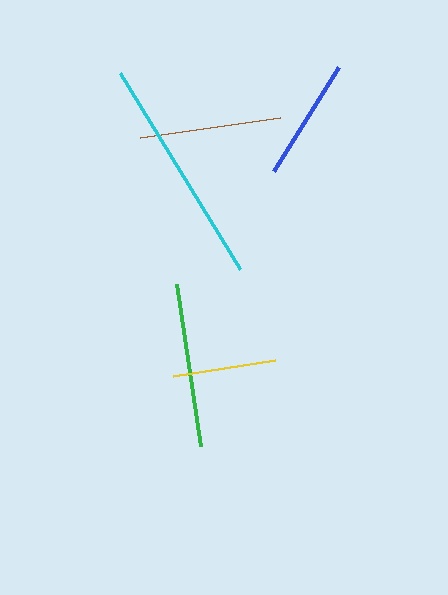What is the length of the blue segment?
The blue segment is approximately 123 pixels long.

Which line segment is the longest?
The cyan line is the longest at approximately 230 pixels.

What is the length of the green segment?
The green segment is approximately 164 pixels long.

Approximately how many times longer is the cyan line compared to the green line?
The cyan line is approximately 1.4 times the length of the green line.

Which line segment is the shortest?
The yellow line is the shortest at approximately 104 pixels.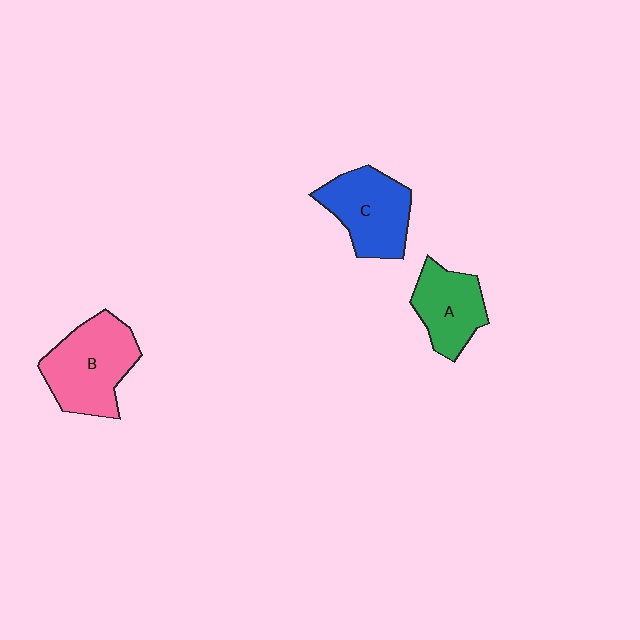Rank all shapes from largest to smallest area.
From largest to smallest: B (pink), C (blue), A (green).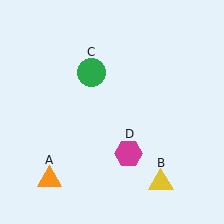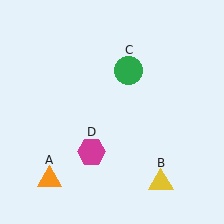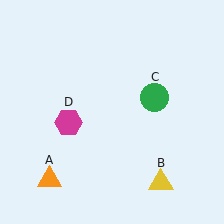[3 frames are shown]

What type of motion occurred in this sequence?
The green circle (object C), magenta hexagon (object D) rotated clockwise around the center of the scene.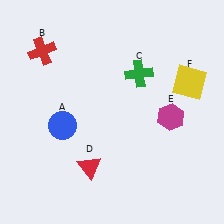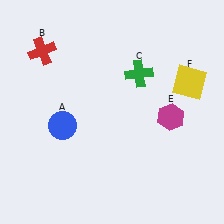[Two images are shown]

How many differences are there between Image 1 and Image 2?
There is 1 difference between the two images.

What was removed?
The red triangle (D) was removed in Image 2.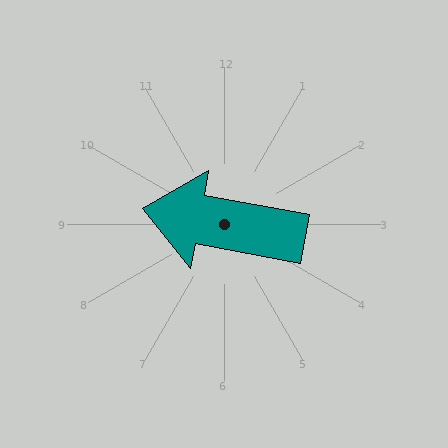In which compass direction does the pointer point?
West.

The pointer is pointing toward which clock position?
Roughly 9 o'clock.